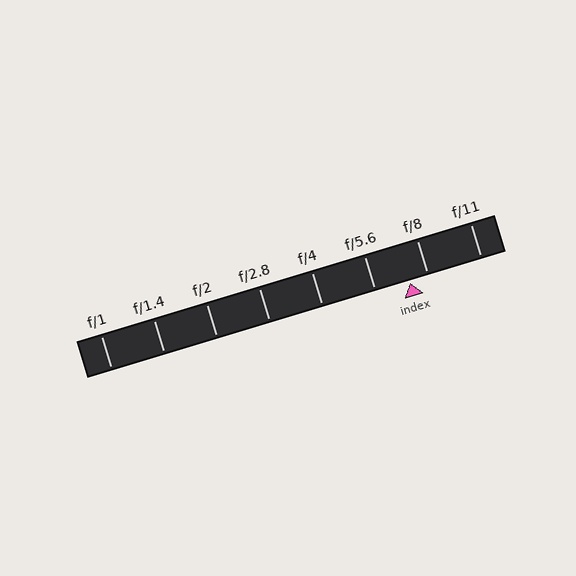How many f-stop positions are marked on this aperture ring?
There are 8 f-stop positions marked.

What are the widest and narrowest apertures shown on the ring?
The widest aperture shown is f/1 and the narrowest is f/11.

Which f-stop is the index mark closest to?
The index mark is closest to f/8.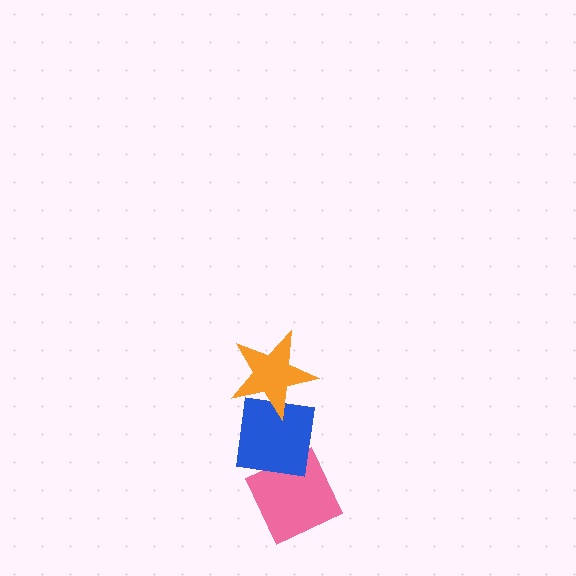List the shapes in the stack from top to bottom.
From top to bottom: the orange star, the blue square, the pink diamond.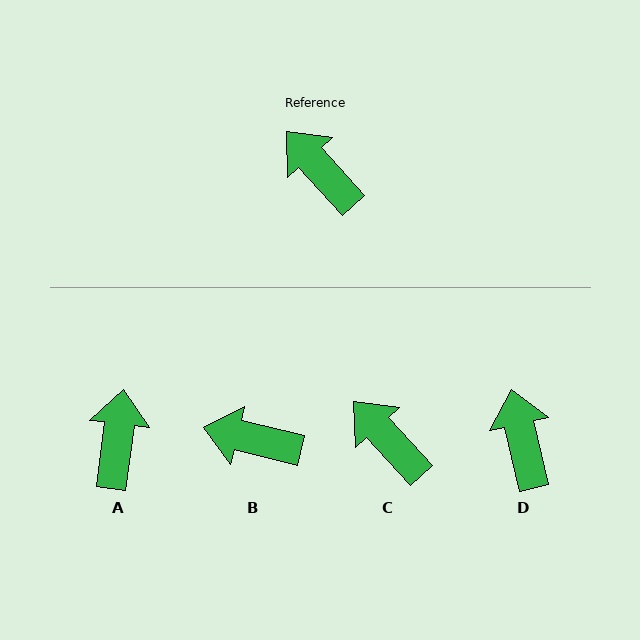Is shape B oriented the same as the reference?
No, it is off by about 34 degrees.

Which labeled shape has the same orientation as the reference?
C.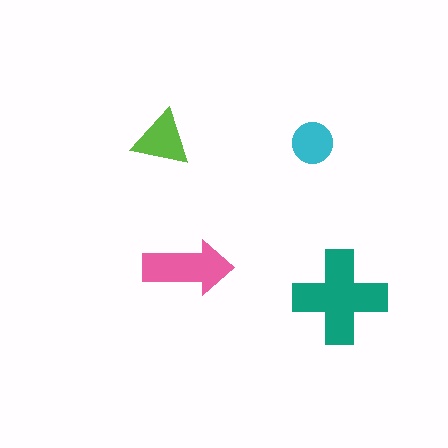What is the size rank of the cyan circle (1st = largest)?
4th.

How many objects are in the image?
There are 4 objects in the image.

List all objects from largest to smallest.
The teal cross, the pink arrow, the lime triangle, the cyan circle.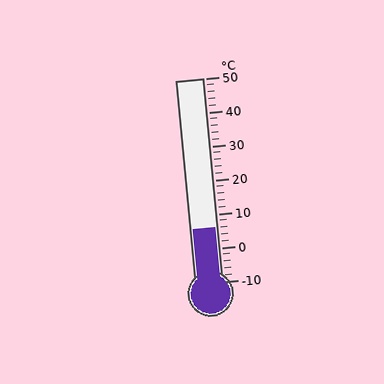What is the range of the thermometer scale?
The thermometer scale ranges from -10°C to 50°C.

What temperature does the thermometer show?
The thermometer shows approximately 6°C.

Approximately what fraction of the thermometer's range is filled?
The thermometer is filled to approximately 25% of its range.